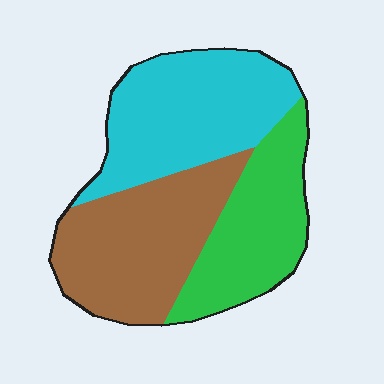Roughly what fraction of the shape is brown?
Brown takes up about three eighths (3/8) of the shape.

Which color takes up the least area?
Green, at roughly 30%.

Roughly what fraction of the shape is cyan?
Cyan takes up about three eighths (3/8) of the shape.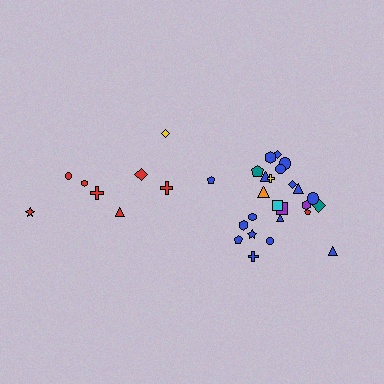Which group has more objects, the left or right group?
The right group.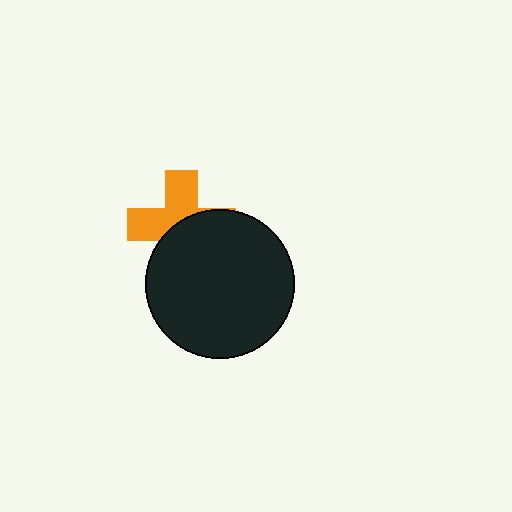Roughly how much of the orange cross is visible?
About half of it is visible (roughly 49%).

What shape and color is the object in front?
The object in front is a black circle.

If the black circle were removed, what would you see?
You would see the complete orange cross.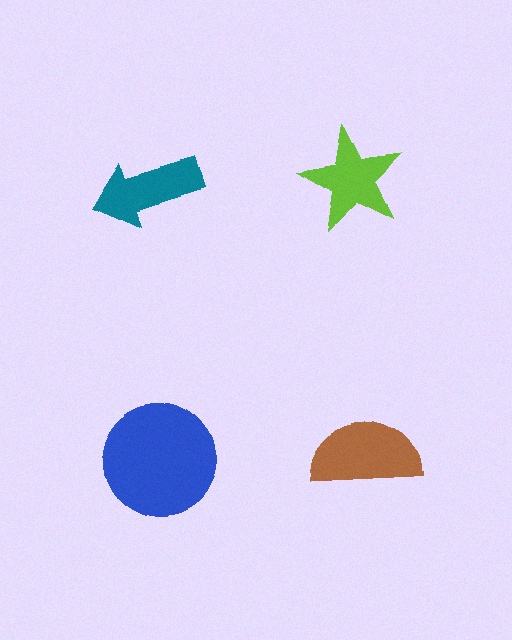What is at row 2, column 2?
A brown semicircle.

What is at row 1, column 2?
A lime star.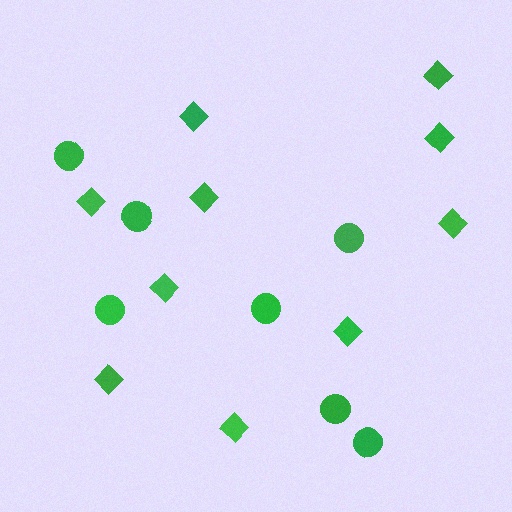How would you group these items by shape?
There are 2 groups: one group of circles (7) and one group of diamonds (10).